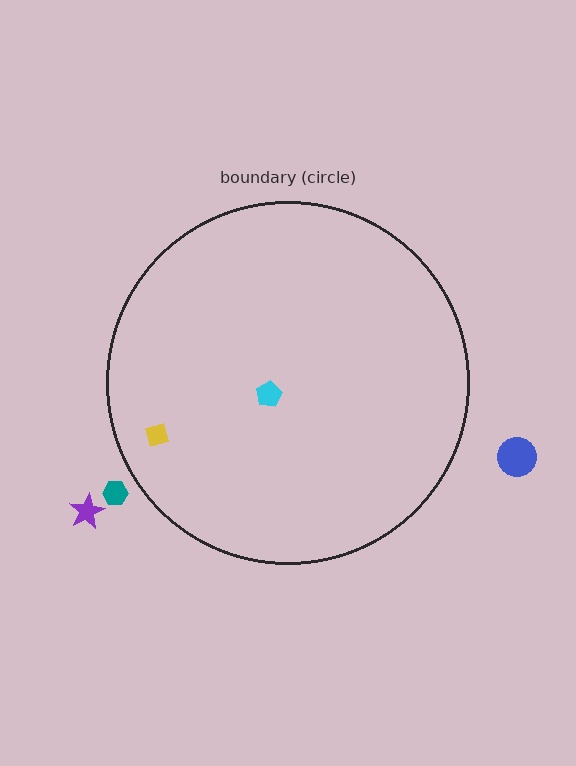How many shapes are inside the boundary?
2 inside, 3 outside.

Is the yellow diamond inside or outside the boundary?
Inside.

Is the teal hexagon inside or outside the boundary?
Outside.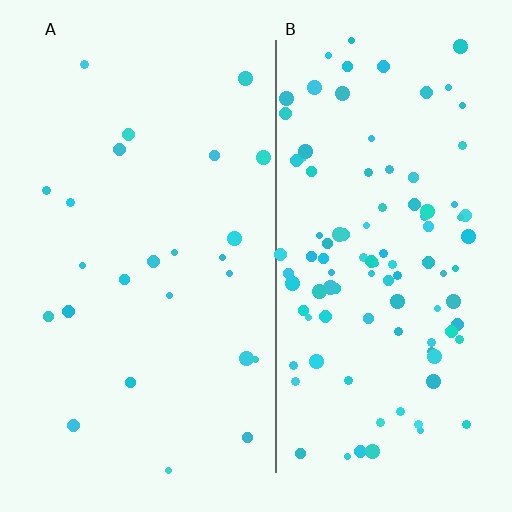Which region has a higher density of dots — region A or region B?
B (the right).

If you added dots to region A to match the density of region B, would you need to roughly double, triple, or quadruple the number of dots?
Approximately quadruple.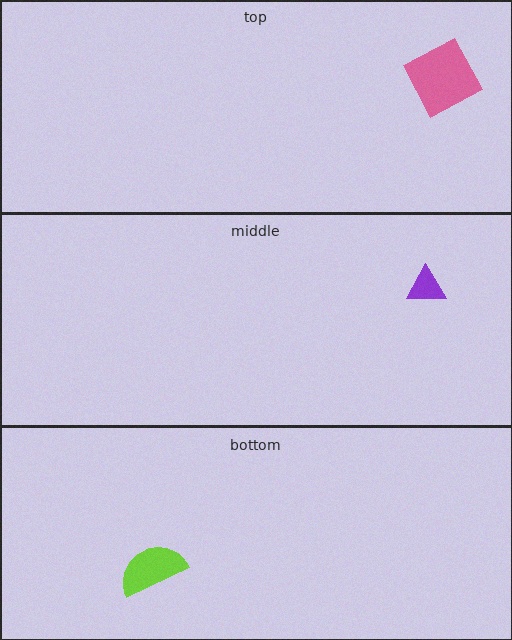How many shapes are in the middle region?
1.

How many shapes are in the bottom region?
1.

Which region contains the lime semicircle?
The bottom region.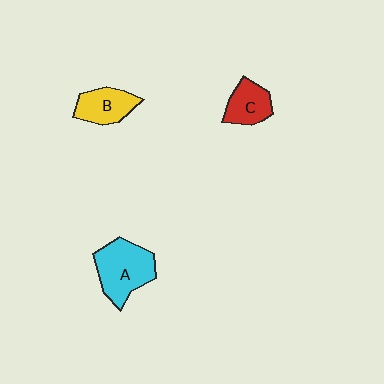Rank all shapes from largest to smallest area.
From largest to smallest: A (cyan), B (yellow), C (red).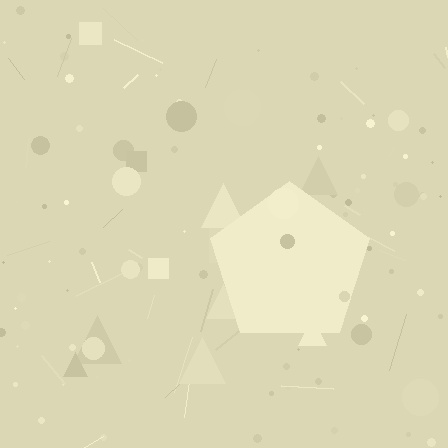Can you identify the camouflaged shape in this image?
The camouflaged shape is a pentagon.